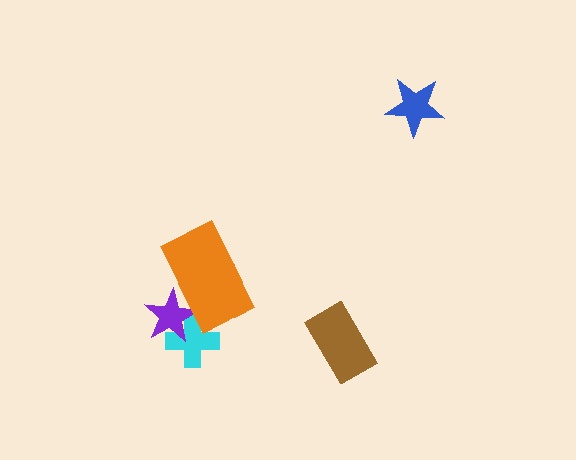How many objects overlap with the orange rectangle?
2 objects overlap with the orange rectangle.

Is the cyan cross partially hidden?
Yes, it is partially covered by another shape.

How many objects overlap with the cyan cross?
2 objects overlap with the cyan cross.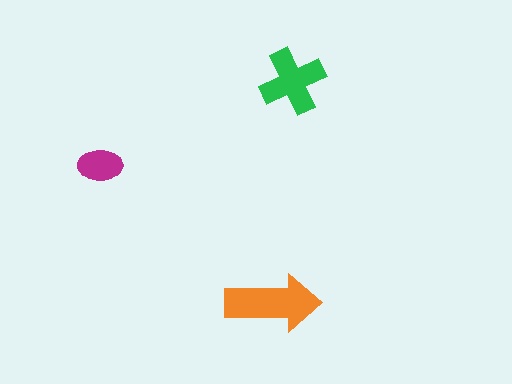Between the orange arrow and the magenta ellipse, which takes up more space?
The orange arrow.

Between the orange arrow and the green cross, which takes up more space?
The orange arrow.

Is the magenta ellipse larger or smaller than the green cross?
Smaller.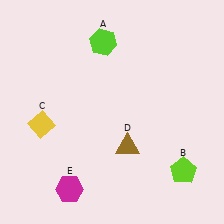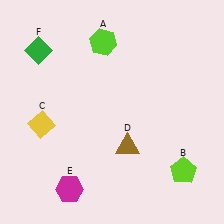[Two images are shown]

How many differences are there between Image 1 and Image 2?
There is 1 difference between the two images.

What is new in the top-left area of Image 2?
A green diamond (F) was added in the top-left area of Image 2.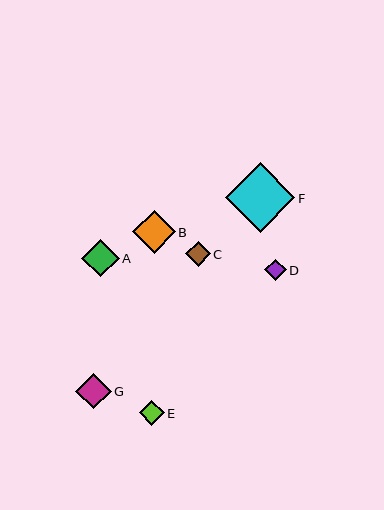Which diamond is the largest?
Diamond F is the largest with a size of approximately 69 pixels.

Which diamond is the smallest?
Diamond D is the smallest with a size of approximately 21 pixels.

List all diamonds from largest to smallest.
From largest to smallest: F, B, A, G, E, C, D.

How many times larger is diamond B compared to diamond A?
Diamond B is approximately 1.1 times the size of diamond A.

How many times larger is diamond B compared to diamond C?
Diamond B is approximately 1.8 times the size of diamond C.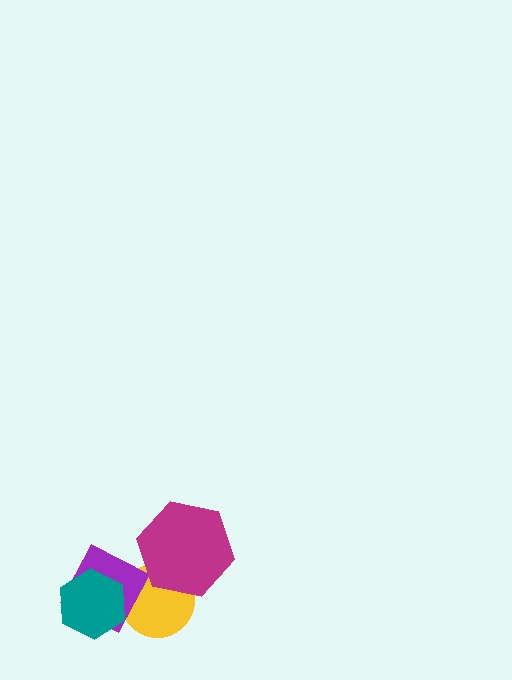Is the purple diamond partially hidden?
Yes, it is partially covered by another shape.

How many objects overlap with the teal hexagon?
2 objects overlap with the teal hexagon.